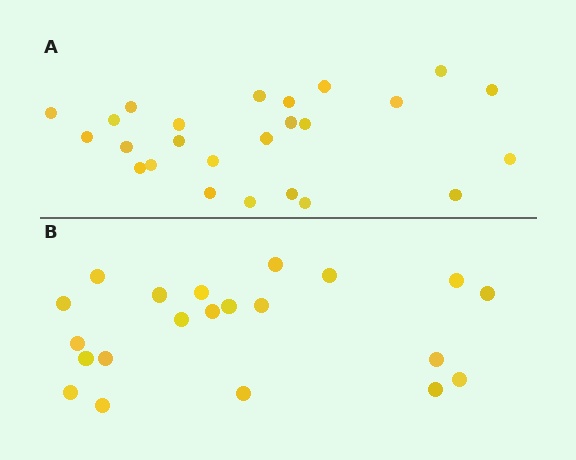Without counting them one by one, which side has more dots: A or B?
Region A (the top region) has more dots.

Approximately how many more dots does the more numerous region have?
Region A has about 4 more dots than region B.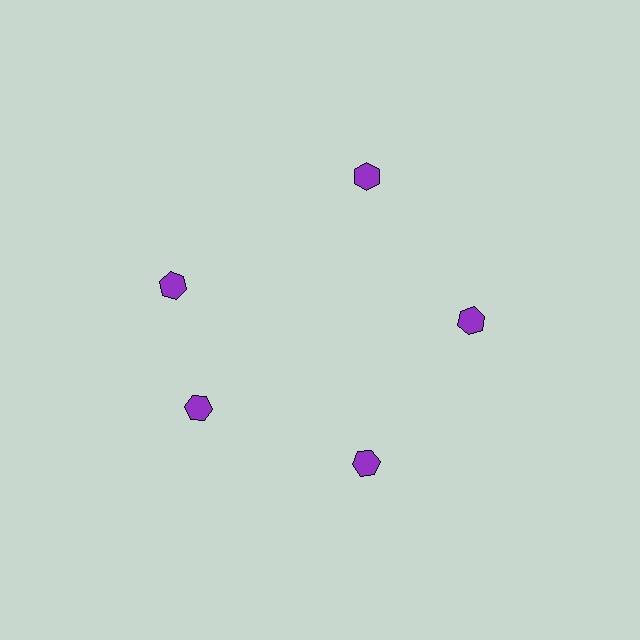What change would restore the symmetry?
The symmetry would be restored by rotating it back into even spacing with its neighbors so that all 5 hexagons sit at equal angles and equal distance from the center.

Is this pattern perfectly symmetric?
No. The 5 purple hexagons are arranged in a ring, but one element near the 10 o'clock position is rotated out of alignment along the ring, breaking the 5-fold rotational symmetry.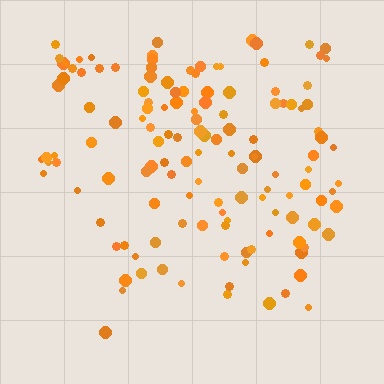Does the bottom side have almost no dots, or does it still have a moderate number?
Still a moderate number, just noticeably fewer than the top.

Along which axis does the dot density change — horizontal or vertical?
Vertical.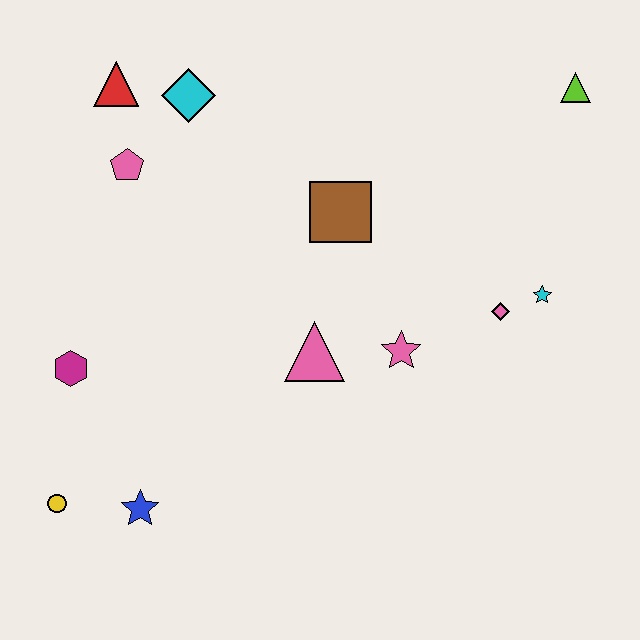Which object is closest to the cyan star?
The pink diamond is closest to the cyan star.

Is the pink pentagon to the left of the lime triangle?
Yes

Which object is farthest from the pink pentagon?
The lime triangle is farthest from the pink pentagon.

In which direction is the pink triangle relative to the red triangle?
The pink triangle is below the red triangle.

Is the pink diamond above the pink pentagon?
No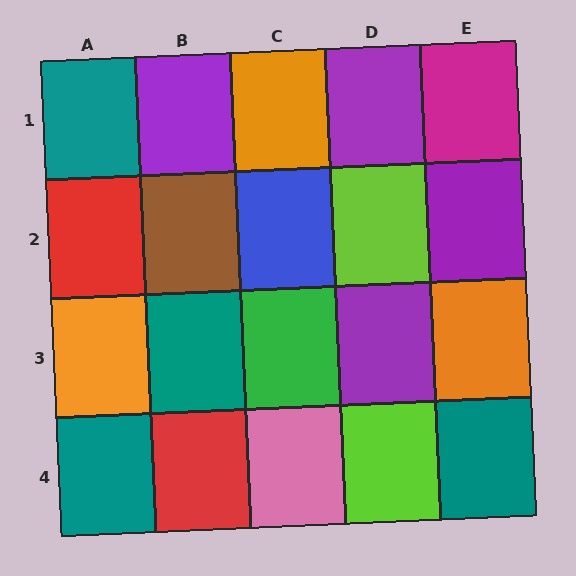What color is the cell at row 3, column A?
Orange.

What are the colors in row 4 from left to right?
Teal, red, pink, lime, teal.